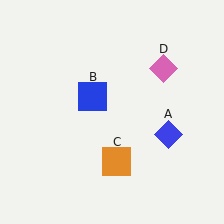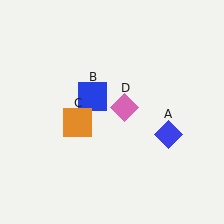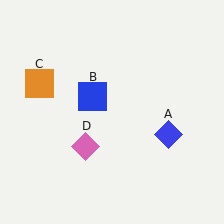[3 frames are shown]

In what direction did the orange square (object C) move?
The orange square (object C) moved up and to the left.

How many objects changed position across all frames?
2 objects changed position: orange square (object C), pink diamond (object D).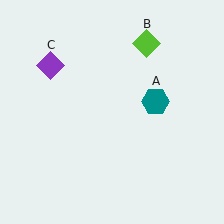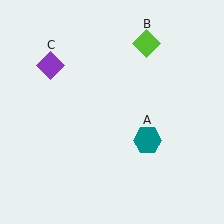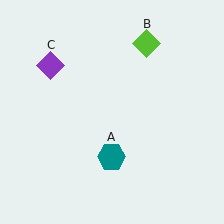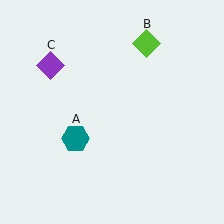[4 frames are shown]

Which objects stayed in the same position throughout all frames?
Lime diamond (object B) and purple diamond (object C) remained stationary.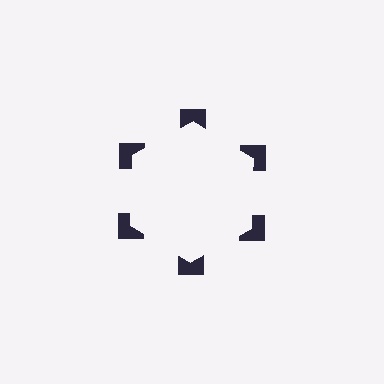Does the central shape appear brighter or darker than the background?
It typically appears slightly brighter than the background, even though no actual brightness change is drawn.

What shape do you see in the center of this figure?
An illusory hexagon — its edges are inferred from the aligned wedge cuts in the notched squares, not physically drawn.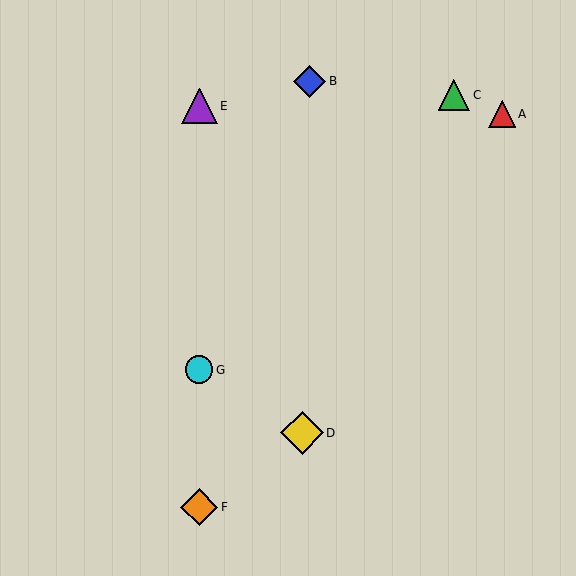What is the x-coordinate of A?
Object A is at x≈502.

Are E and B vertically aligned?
No, E is at x≈199 and B is at x≈310.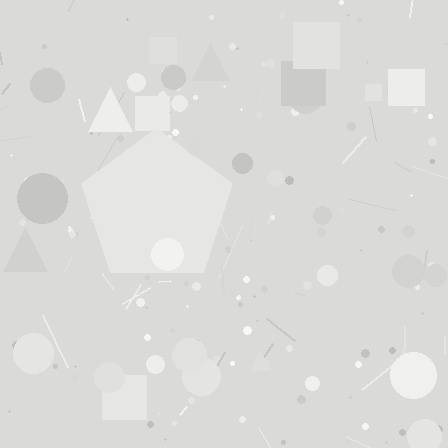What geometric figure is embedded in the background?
A pentagon is embedded in the background.